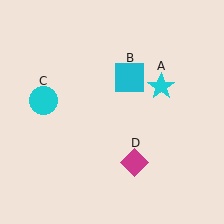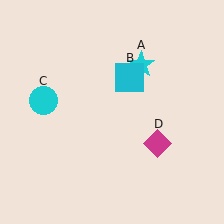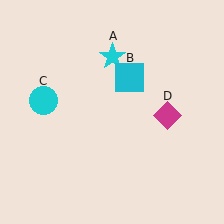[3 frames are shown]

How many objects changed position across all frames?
2 objects changed position: cyan star (object A), magenta diamond (object D).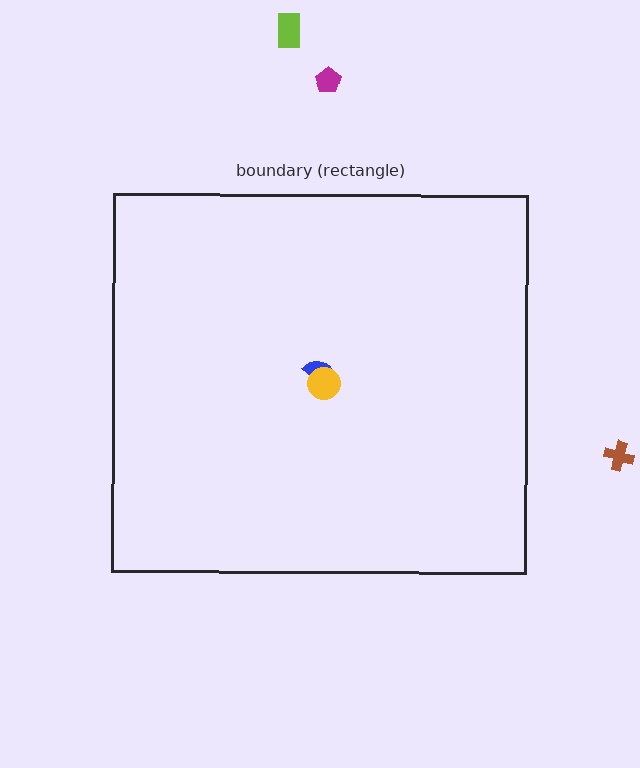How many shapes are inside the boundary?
2 inside, 3 outside.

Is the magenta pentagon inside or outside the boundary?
Outside.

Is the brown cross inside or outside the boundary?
Outside.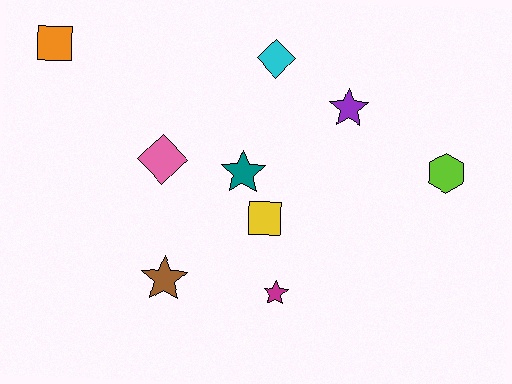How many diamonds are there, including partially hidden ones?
There are 2 diamonds.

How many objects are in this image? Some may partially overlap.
There are 9 objects.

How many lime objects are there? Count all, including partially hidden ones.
There is 1 lime object.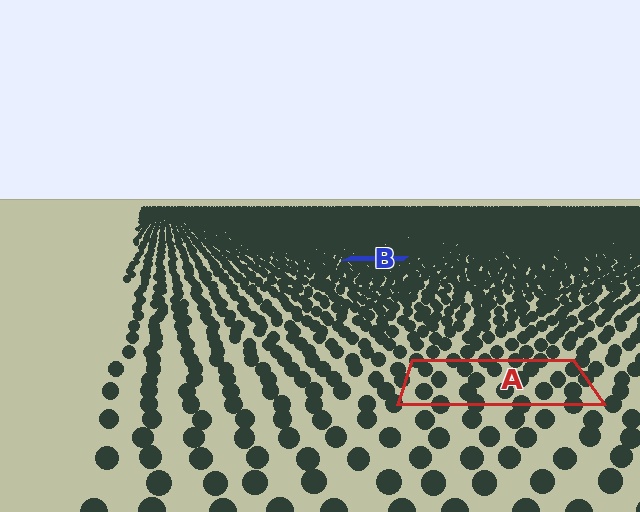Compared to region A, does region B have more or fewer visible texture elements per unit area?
Region B has more texture elements per unit area — they are packed more densely because it is farther away.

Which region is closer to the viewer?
Region A is closer. The texture elements there are larger and more spread out.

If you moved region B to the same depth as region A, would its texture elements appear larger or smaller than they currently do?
They would appear larger. At a closer depth, the same texture elements are projected at a bigger on-screen size.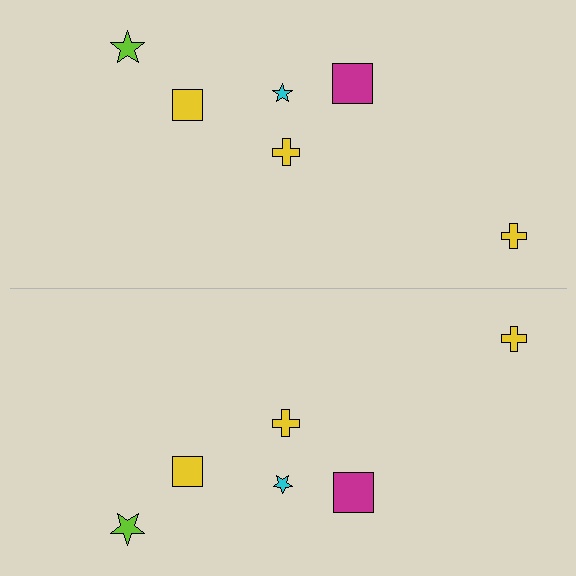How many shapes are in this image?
There are 12 shapes in this image.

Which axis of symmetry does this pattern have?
The pattern has a horizontal axis of symmetry running through the center of the image.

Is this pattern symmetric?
Yes, this pattern has bilateral (reflection) symmetry.